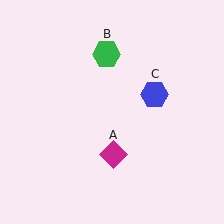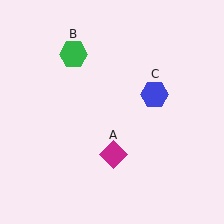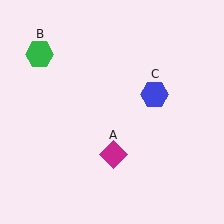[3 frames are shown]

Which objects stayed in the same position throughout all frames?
Magenta diamond (object A) and blue hexagon (object C) remained stationary.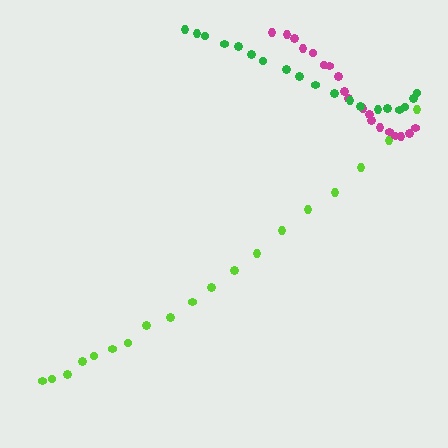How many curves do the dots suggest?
There are 3 distinct paths.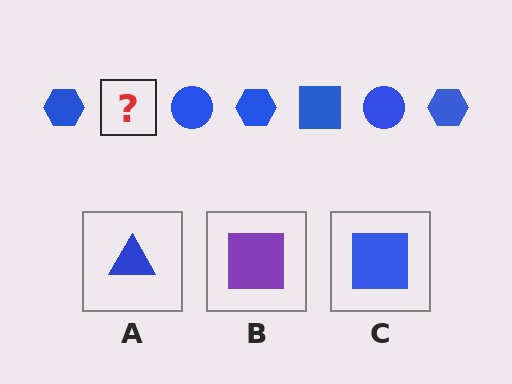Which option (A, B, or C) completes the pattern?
C.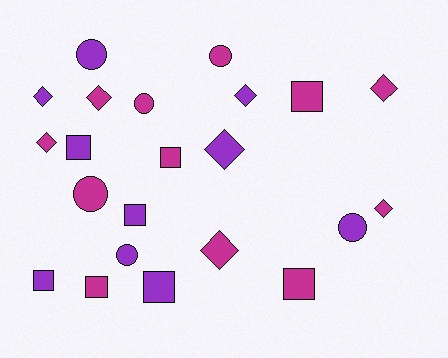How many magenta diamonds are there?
There are 5 magenta diamonds.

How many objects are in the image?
There are 22 objects.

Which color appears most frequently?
Magenta, with 12 objects.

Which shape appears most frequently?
Diamond, with 8 objects.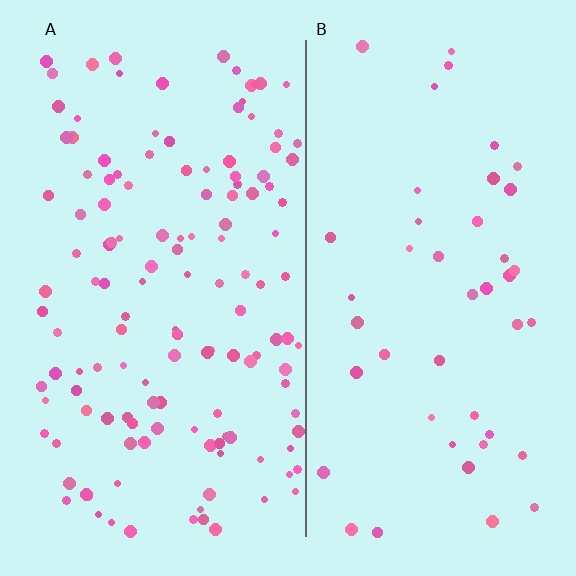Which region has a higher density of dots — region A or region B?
A (the left).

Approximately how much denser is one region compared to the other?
Approximately 3.1× — region A over region B.